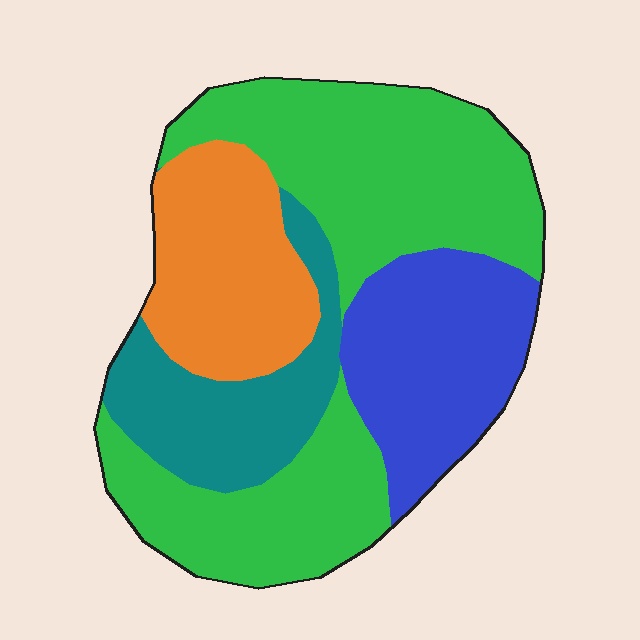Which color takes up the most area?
Green, at roughly 45%.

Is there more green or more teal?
Green.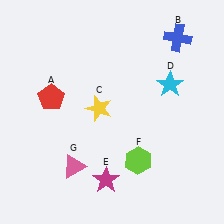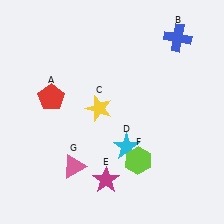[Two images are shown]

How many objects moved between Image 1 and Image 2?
1 object moved between the two images.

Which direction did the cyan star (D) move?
The cyan star (D) moved down.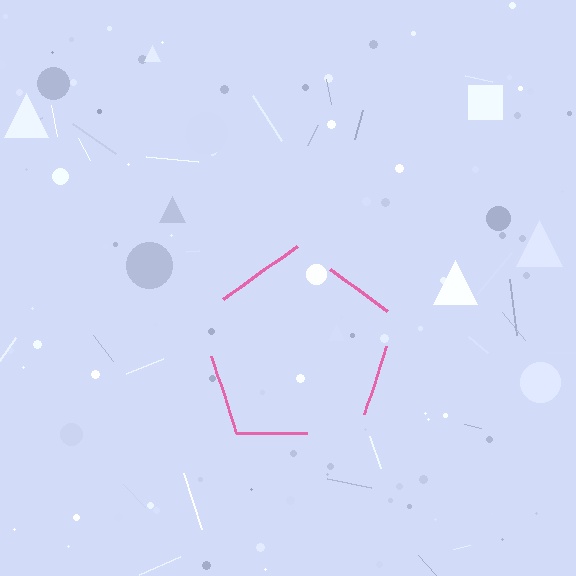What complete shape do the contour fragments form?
The contour fragments form a pentagon.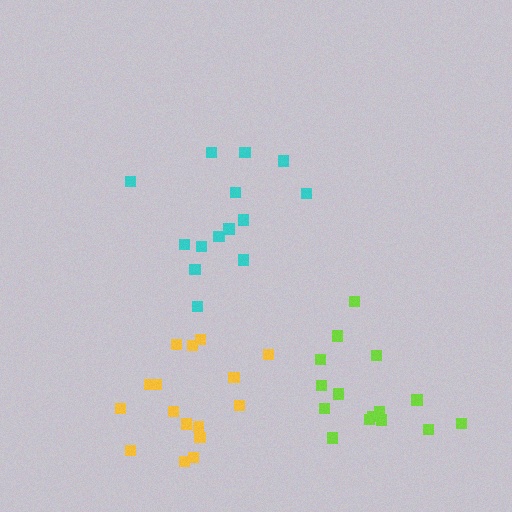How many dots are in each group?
Group 1: 16 dots, Group 2: 14 dots, Group 3: 15 dots (45 total).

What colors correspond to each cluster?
The clusters are colored: yellow, cyan, lime.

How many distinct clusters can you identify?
There are 3 distinct clusters.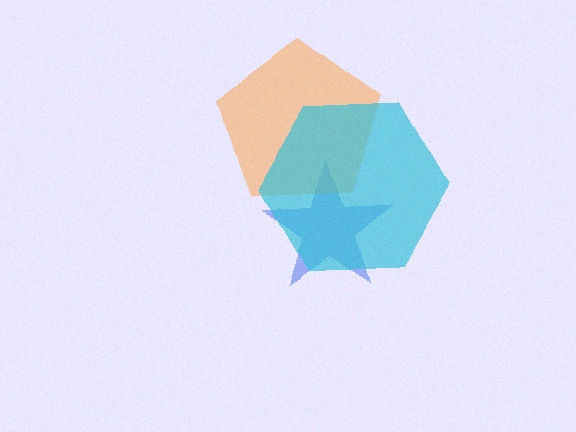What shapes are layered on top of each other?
The layered shapes are: a blue star, an orange pentagon, a cyan hexagon.